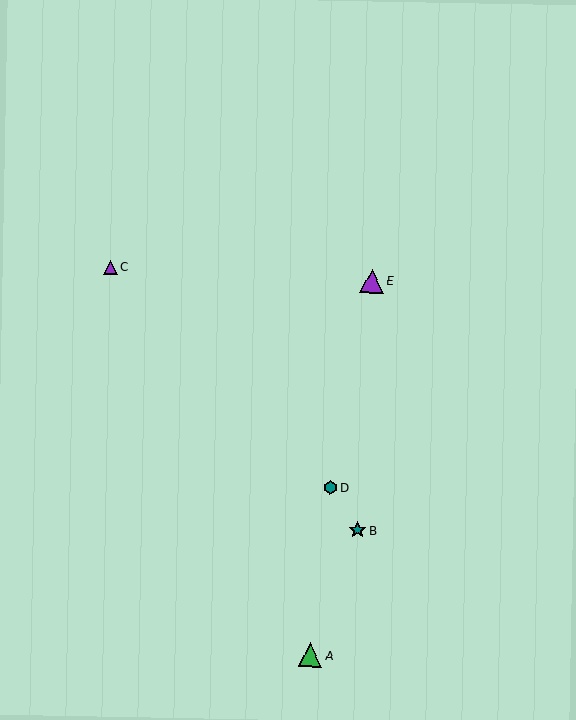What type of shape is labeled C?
Shape C is a purple triangle.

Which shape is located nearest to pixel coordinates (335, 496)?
The teal hexagon (labeled D) at (330, 487) is nearest to that location.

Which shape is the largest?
The green triangle (labeled A) is the largest.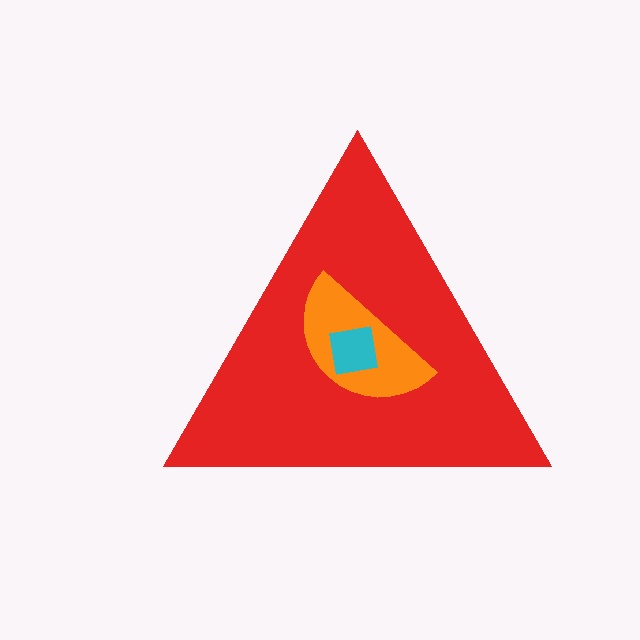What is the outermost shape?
The red triangle.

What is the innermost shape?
The cyan square.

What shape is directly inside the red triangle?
The orange semicircle.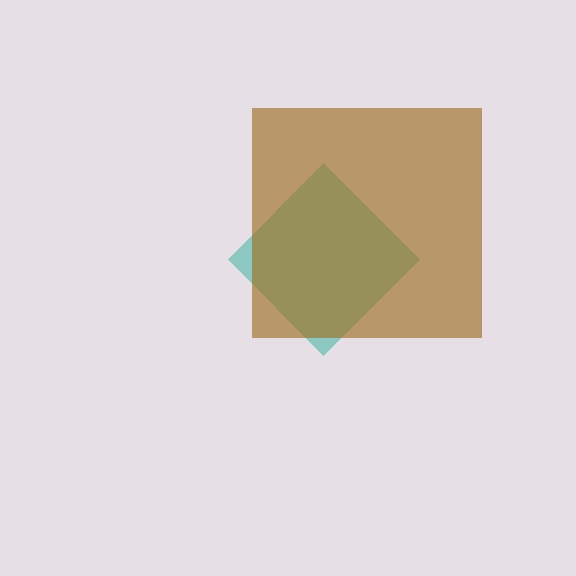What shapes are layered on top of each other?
The layered shapes are: a teal diamond, a brown square.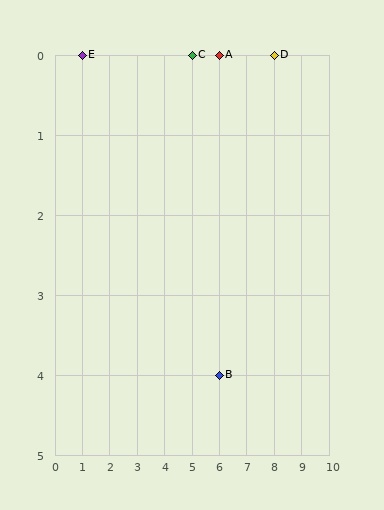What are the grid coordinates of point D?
Point D is at grid coordinates (8, 0).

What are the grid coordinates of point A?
Point A is at grid coordinates (6, 0).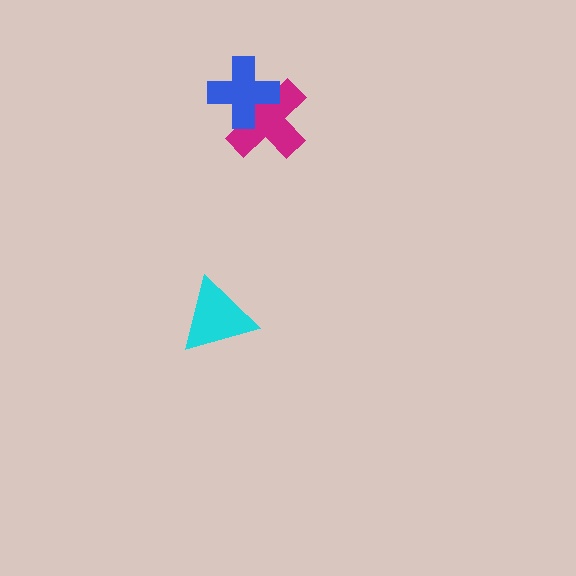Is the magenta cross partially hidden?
Yes, it is partially covered by another shape.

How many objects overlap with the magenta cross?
1 object overlaps with the magenta cross.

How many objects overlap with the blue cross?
1 object overlaps with the blue cross.